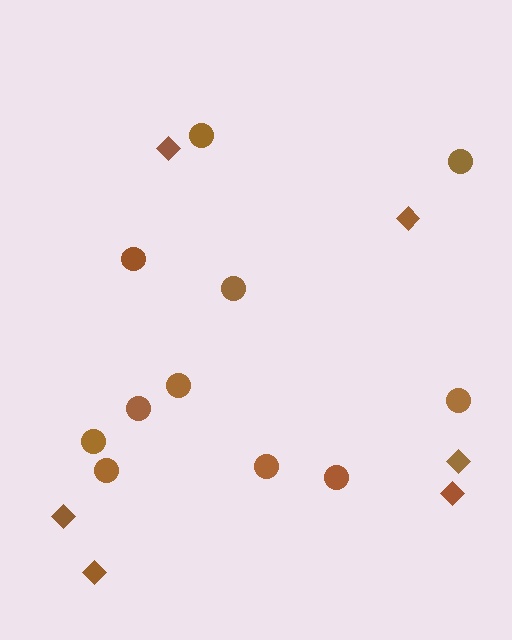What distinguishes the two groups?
There are 2 groups: one group of diamonds (6) and one group of circles (11).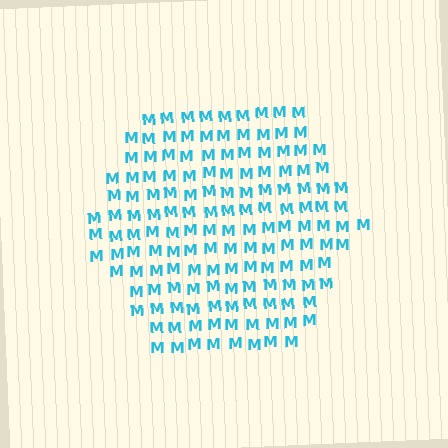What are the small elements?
The small elements are letter M's.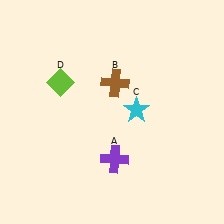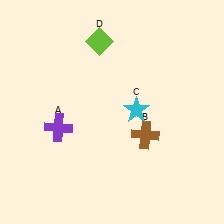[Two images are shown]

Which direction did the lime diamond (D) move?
The lime diamond (D) moved up.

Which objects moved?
The objects that moved are: the purple cross (A), the brown cross (B), the lime diamond (D).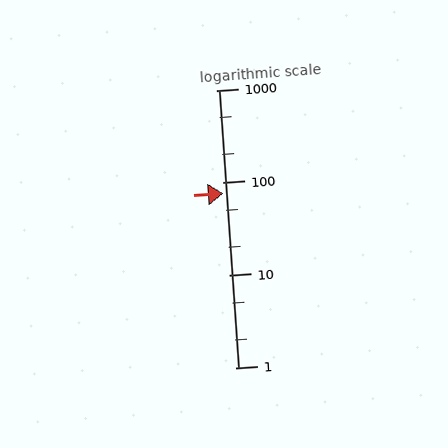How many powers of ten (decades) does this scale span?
The scale spans 3 decades, from 1 to 1000.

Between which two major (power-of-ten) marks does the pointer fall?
The pointer is between 10 and 100.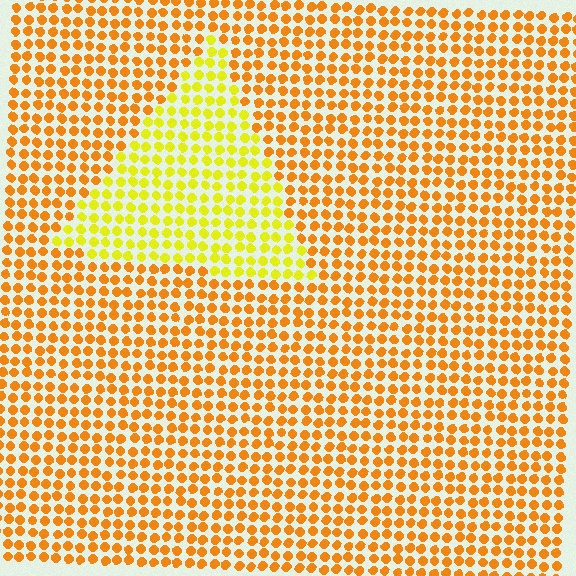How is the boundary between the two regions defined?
The boundary is defined purely by a slight shift in hue (about 32 degrees). Spacing, size, and orientation are identical on both sides.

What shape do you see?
I see a triangle.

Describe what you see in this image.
The image is filled with small orange elements in a uniform arrangement. A triangle-shaped region is visible where the elements are tinted to a slightly different hue, forming a subtle color boundary.